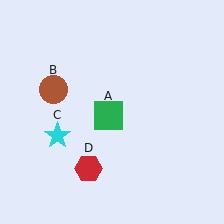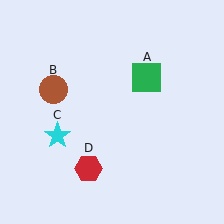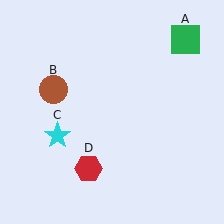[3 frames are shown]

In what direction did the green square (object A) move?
The green square (object A) moved up and to the right.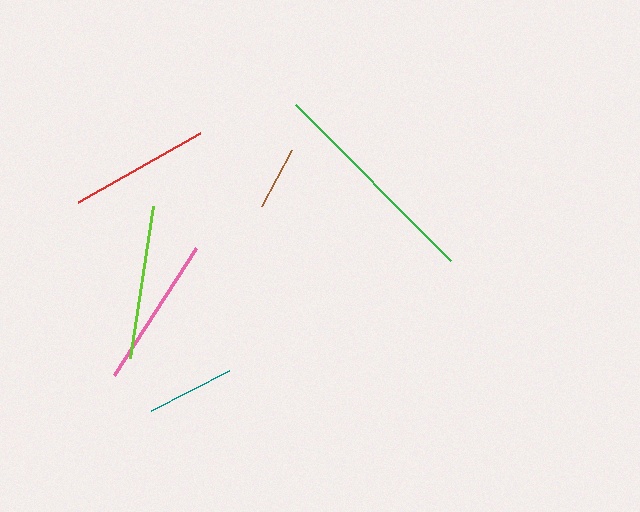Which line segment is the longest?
The green line is the longest at approximately 220 pixels.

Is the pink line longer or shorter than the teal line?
The pink line is longer than the teal line.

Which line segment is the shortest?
The brown line is the shortest at approximately 64 pixels.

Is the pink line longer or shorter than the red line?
The pink line is longer than the red line.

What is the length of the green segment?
The green segment is approximately 220 pixels long.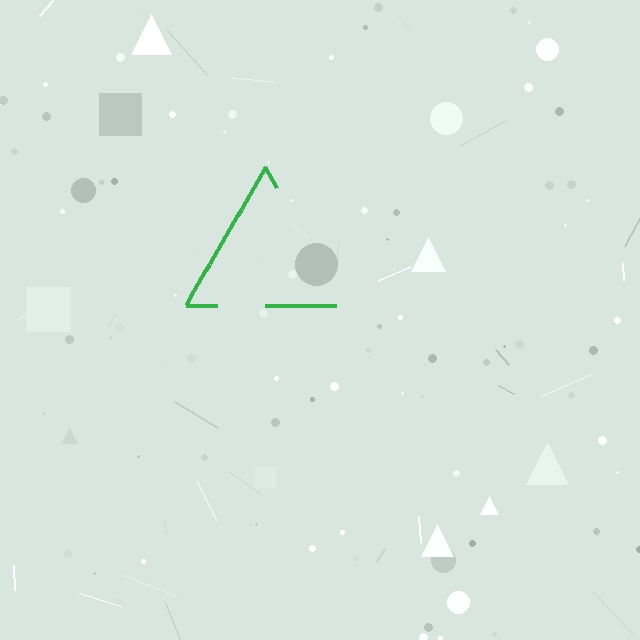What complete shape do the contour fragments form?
The contour fragments form a triangle.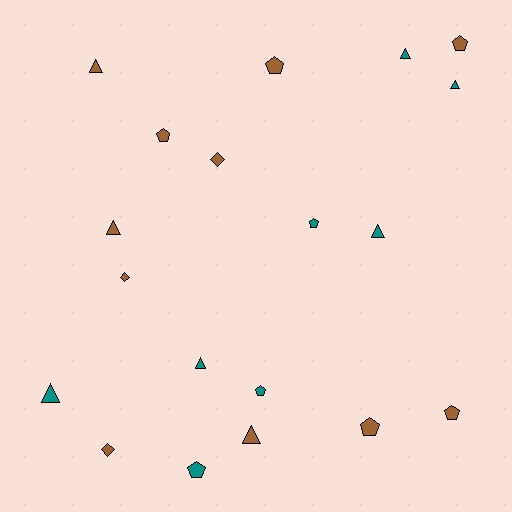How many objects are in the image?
There are 19 objects.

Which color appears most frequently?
Brown, with 11 objects.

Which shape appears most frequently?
Pentagon, with 8 objects.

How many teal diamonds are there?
There are no teal diamonds.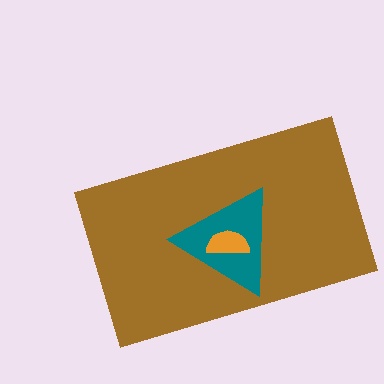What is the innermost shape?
The orange semicircle.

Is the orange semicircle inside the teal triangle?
Yes.